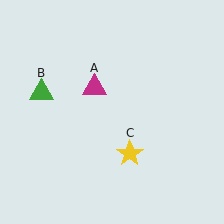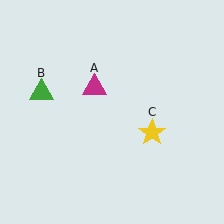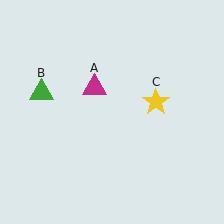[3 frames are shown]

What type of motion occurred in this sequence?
The yellow star (object C) rotated counterclockwise around the center of the scene.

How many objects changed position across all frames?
1 object changed position: yellow star (object C).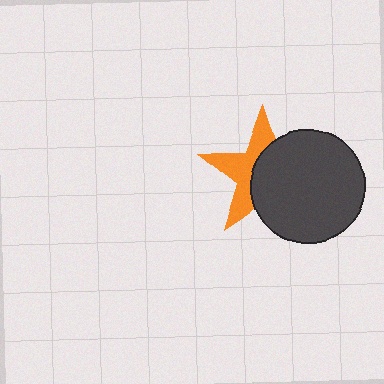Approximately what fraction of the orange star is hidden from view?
Roughly 55% of the orange star is hidden behind the dark gray circle.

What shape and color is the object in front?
The object in front is a dark gray circle.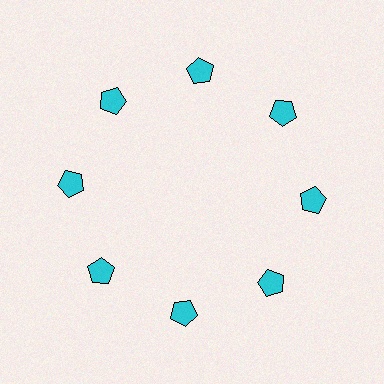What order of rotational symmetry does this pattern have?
This pattern has 8-fold rotational symmetry.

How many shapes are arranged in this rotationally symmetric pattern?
There are 8 shapes, arranged in 8 groups of 1.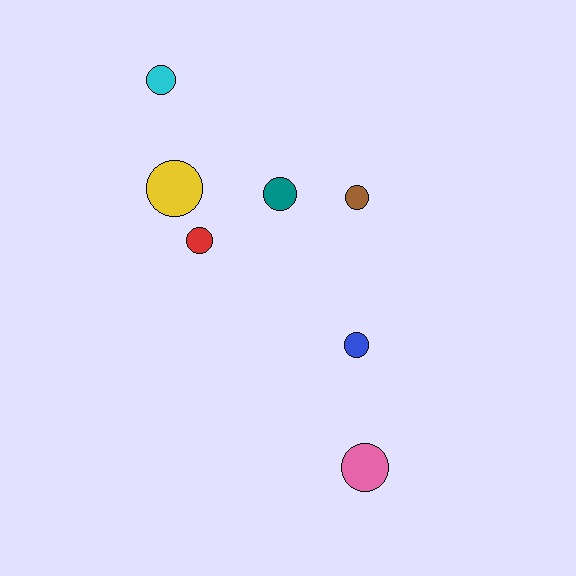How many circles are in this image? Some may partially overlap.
There are 7 circles.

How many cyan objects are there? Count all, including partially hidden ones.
There is 1 cyan object.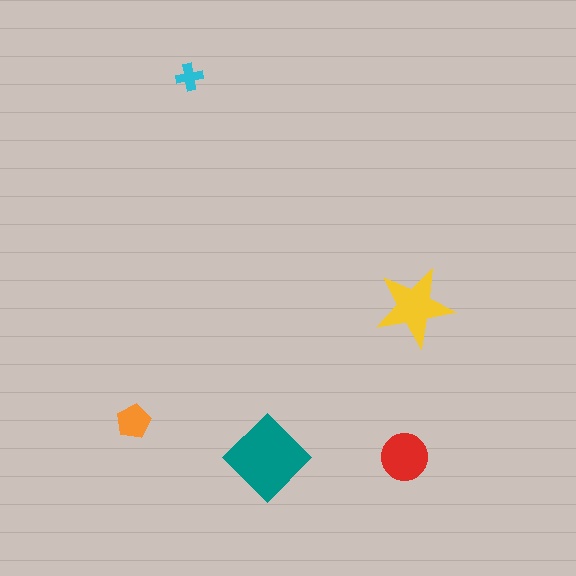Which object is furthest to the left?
The orange pentagon is leftmost.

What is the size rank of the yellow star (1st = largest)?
2nd.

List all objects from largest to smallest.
The teal diamond, the yellow star, the red circle, the orange pentagon, the cyan cross.